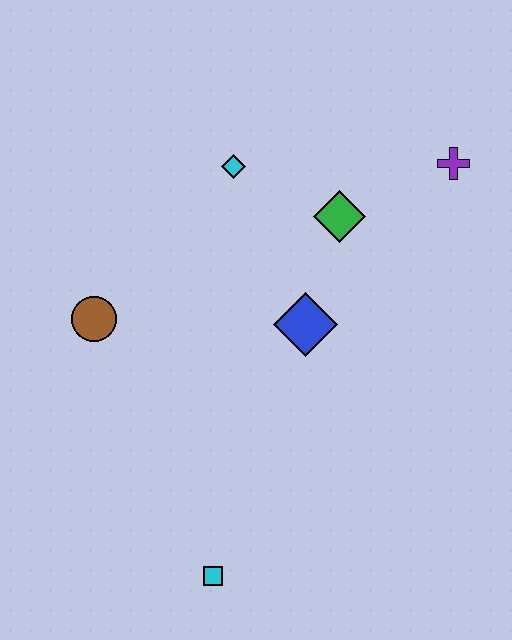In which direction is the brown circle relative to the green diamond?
The brown circle is to the left of the green diamond.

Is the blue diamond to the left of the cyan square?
No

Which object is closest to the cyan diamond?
The green diamond is closest to the cyan diamond.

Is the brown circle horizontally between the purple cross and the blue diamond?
No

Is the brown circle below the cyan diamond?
Yes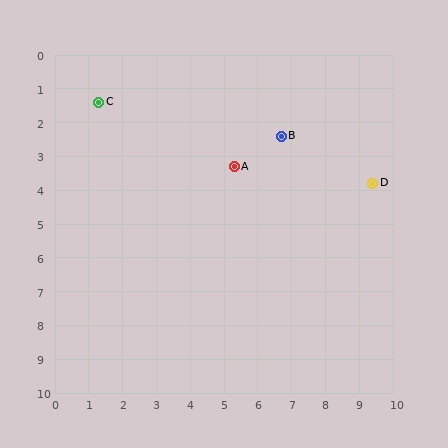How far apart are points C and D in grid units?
Points C and D are about 8.4 grid units apart.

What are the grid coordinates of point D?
Point D is at approximately (9.4, 3.8).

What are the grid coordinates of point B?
Point B is at approximately (6.7, 2.4).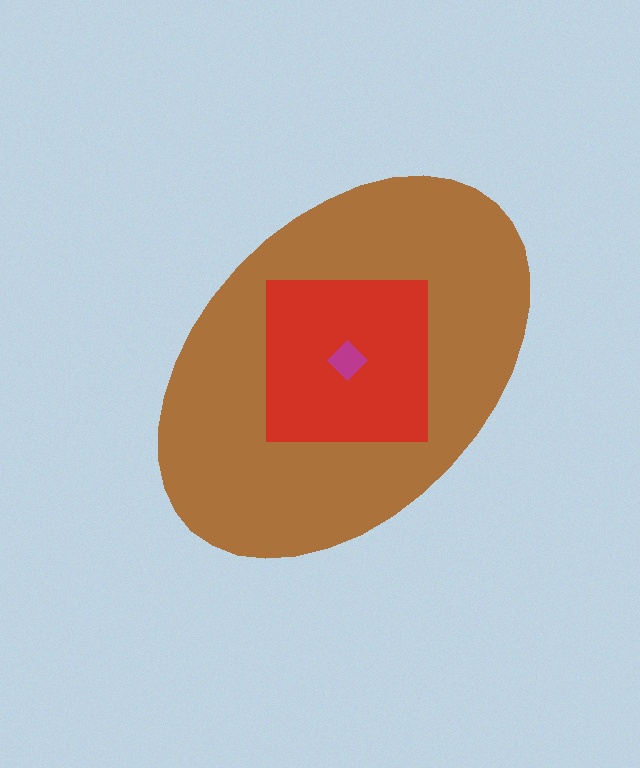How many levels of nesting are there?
3.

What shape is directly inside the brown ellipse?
The red square.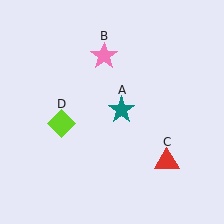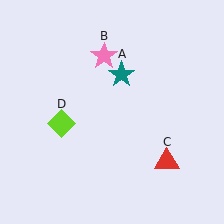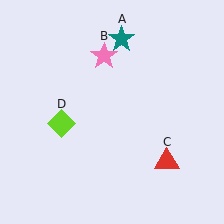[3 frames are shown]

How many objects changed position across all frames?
1 object changed position: teal star (object A).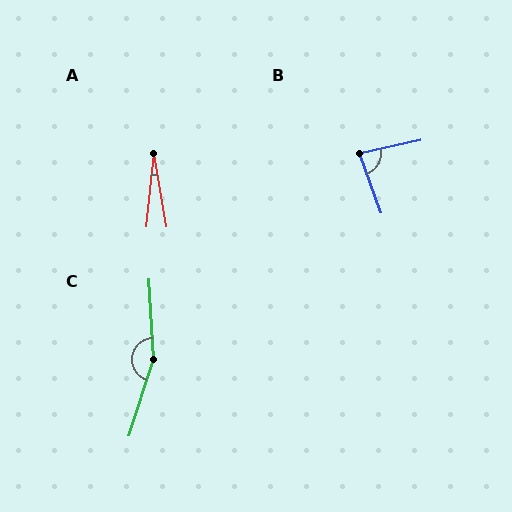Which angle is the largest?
C, at approximately 159 degrees.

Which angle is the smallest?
A, at approximately 16 degrees.